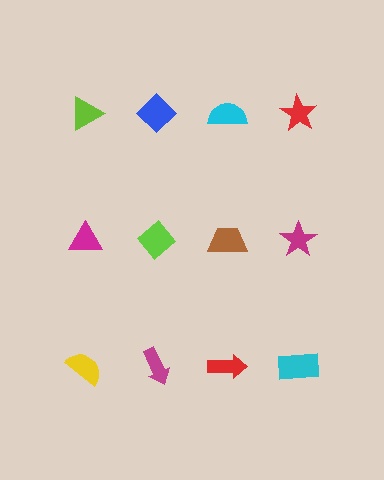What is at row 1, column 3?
A cyan semicircle.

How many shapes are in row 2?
4 shapes.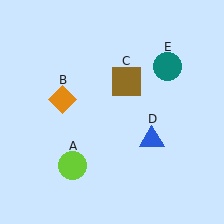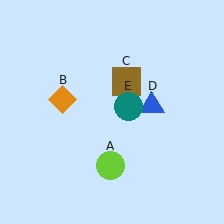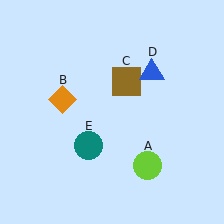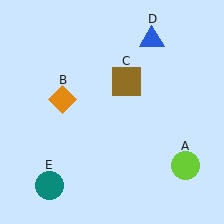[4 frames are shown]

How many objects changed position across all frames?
3 objects changed position: lime circle (object A), blue triangle (object D), teal circle (object E).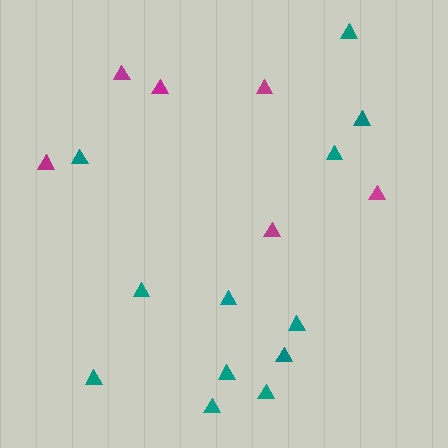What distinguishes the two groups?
There are 2 groups: one group of magenta triangles (6) and one group of teal triangles (12).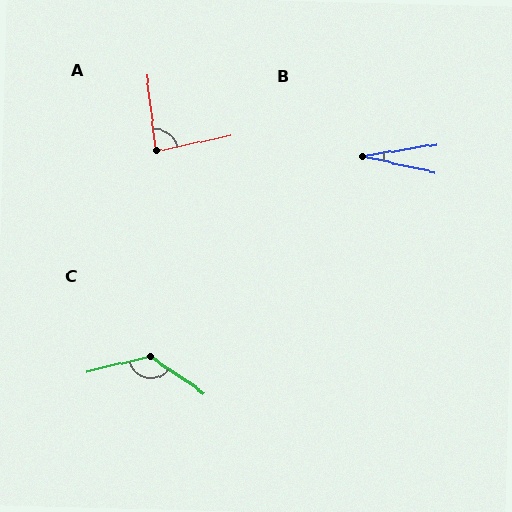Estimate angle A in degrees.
Approximately 85 degrees.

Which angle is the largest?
C, at approximately 132 degrees.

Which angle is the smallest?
B, at approximately 22 degrees.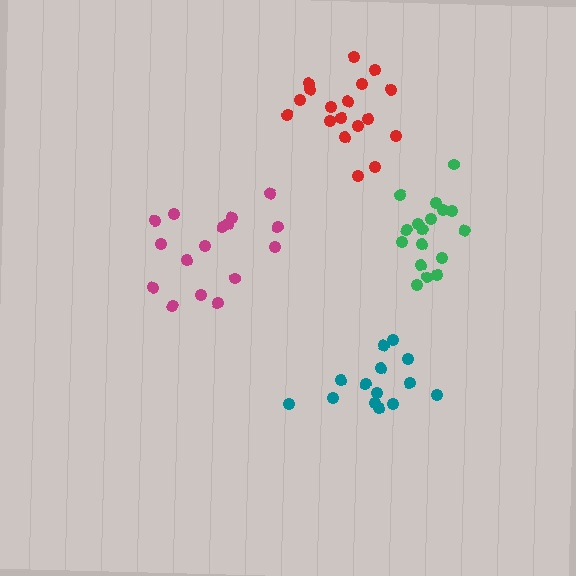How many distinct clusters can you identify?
There are 4 distinct clusters.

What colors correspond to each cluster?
The clusters are colored: red, green, magenta, teal.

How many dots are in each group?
Group 1: 18 dots, Group 2: 17 dots, Group 3: 16 dots, Group 4: 14 dots (65 total).